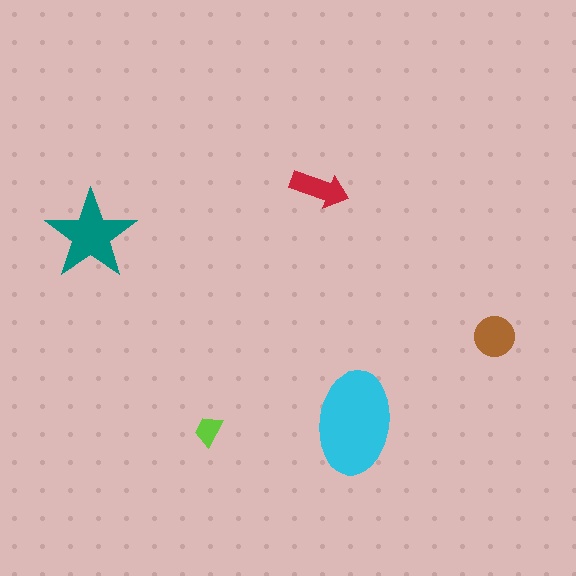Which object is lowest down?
The lime trapezoid is bottommost.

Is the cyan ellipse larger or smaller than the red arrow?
Larger.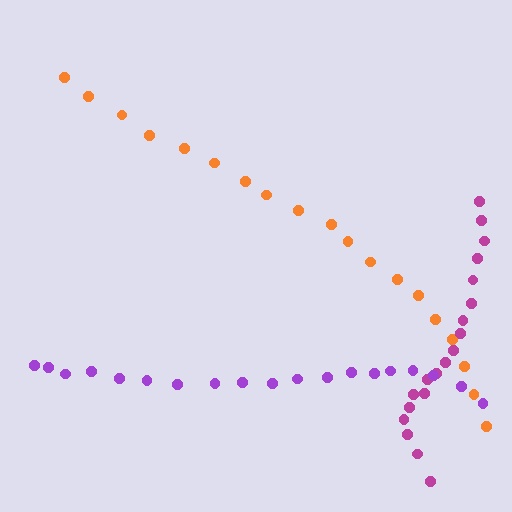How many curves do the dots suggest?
There are 3 distinct paths.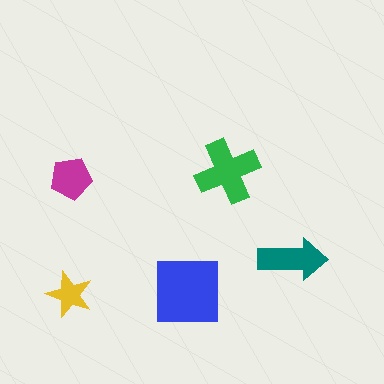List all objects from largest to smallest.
The blue square, the green cross, the teal arrow, the magenta pentagon, the yellow star.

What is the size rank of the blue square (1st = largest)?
1st.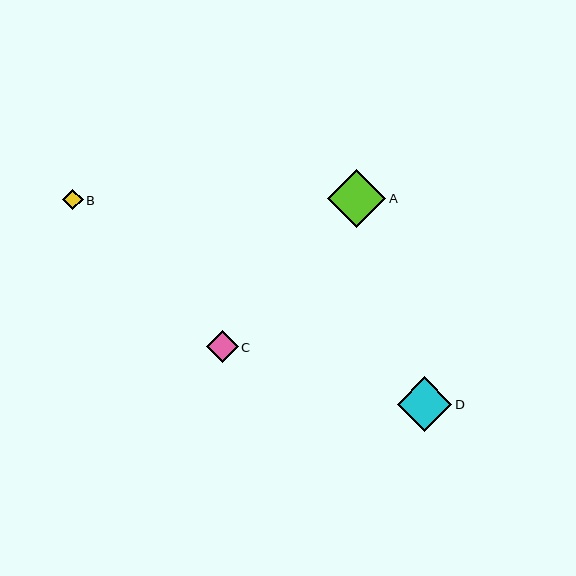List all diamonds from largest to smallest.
From largest to smallest: A, D, C, B.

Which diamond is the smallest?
Diamond B is the smallest with a size of approximately 20 pixels.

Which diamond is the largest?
Diamond A is the largest with a size of approximately 58 pixels.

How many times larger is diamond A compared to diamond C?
Diamond A is approximately 1.8 times the size of diamond C.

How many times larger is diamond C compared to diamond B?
Diamond C is approximately 1.6 times the size of diamond B.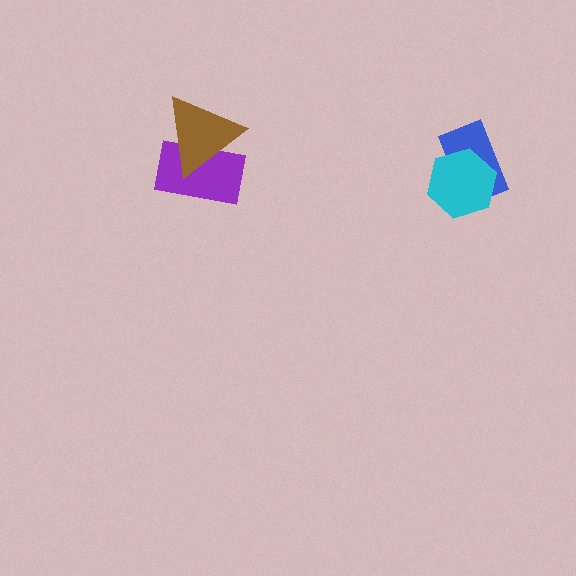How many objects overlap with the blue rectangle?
1 object overlaps with the blue rectangle.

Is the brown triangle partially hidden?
No, no other shape covers it.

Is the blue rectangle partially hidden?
Yes, it is partially covered by another shape.